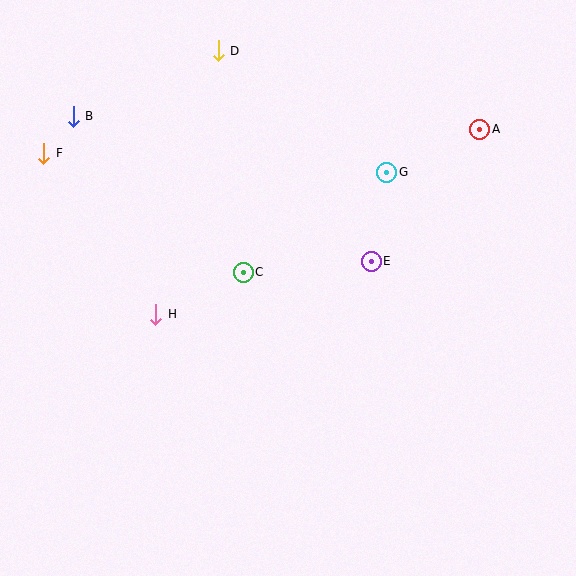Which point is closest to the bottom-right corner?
Point E is closest to the bottom-right corner.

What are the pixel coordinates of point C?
Point C is at (243, 272).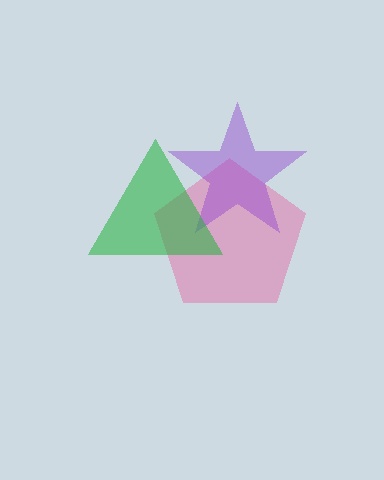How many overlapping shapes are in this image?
There are 3 overlapping shapes in the image.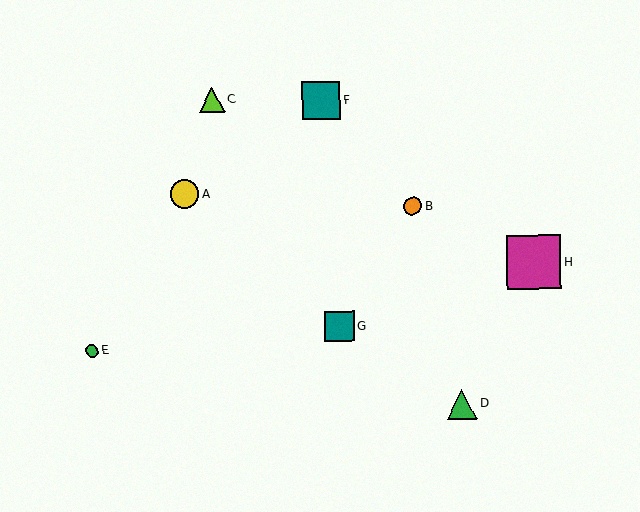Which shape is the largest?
The magenta square (labeled H) is the largest.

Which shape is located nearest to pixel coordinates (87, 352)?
The green circle (labeled E) at (92, 351) is nearest to that location.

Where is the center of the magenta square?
The center of the magenta square is at (534, 262).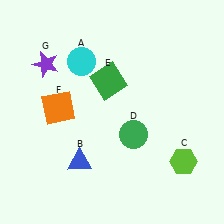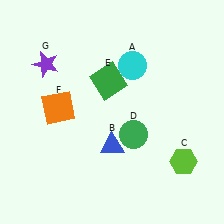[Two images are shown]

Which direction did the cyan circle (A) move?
The cyan circle (A) moved right.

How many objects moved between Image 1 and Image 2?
2 objects moved between the two images.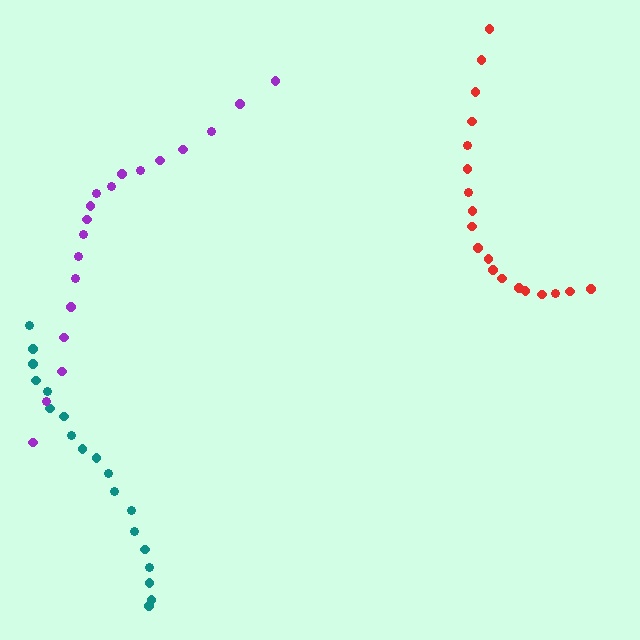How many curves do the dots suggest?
There are 3 distinct paths.